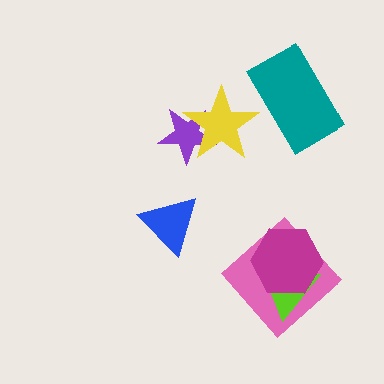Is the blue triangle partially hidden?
No, no other shape covers it.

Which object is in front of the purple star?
The yellow star is in front of the purple star.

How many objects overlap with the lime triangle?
2 objects overlap with the lime triangle.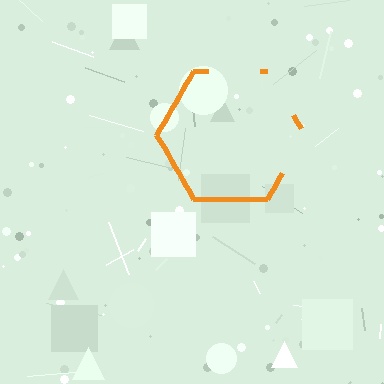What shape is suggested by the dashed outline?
The dashed outline suggests a hexagon.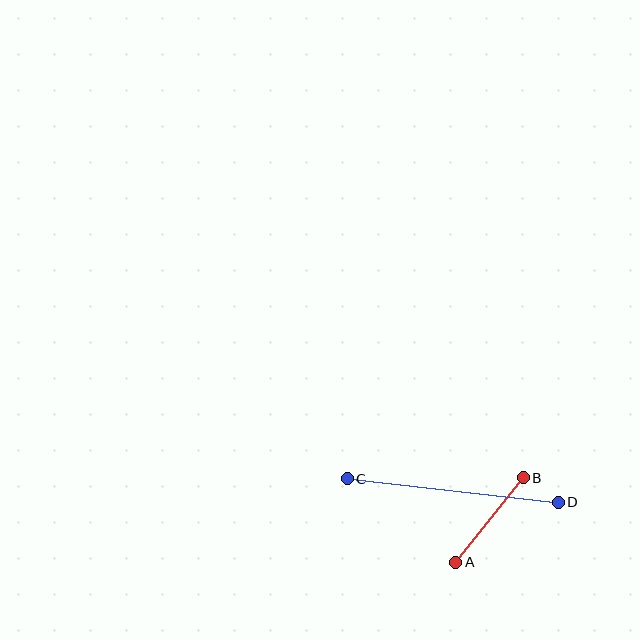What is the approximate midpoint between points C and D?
The midpoint is at approximately (453, 490) pixels.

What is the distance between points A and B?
The distance is approximately 108 pixels.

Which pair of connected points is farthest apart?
Points C and D are farthest apart.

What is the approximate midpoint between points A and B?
The midpoint is at approximately (490, 520) pixels.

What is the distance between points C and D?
The distance is approximately 212 pixels.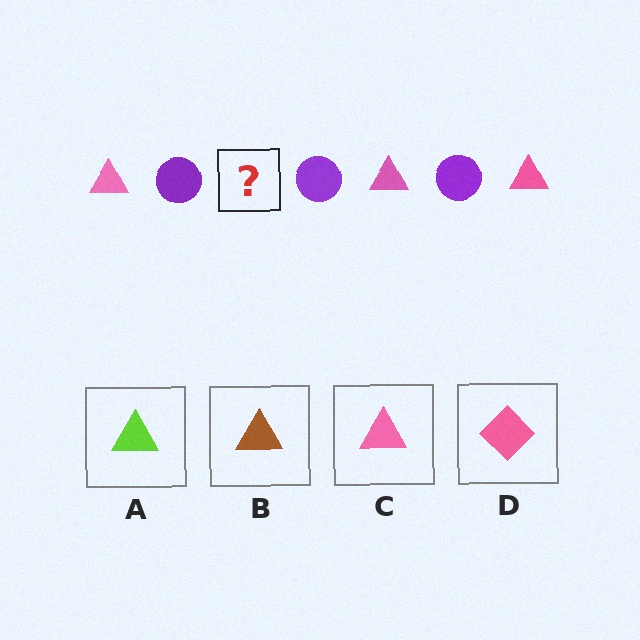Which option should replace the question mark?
Option C.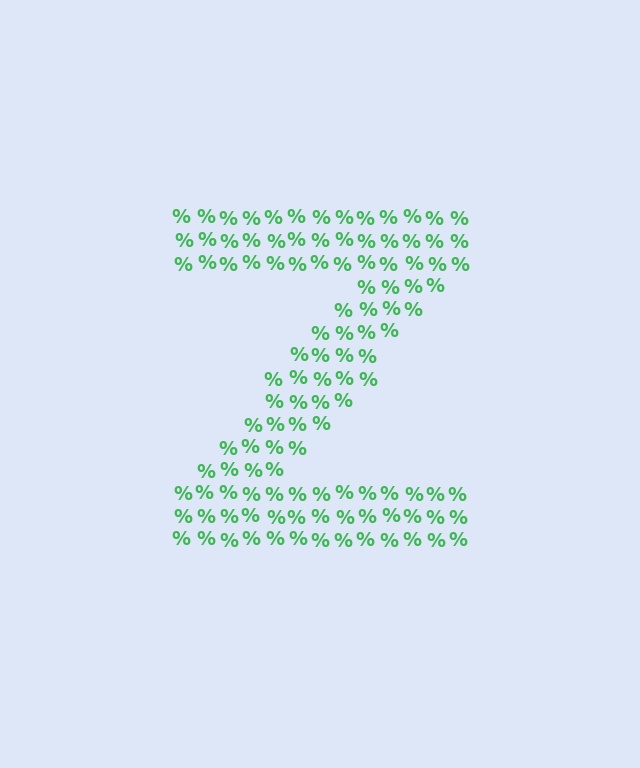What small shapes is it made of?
It is made of small percent signs.